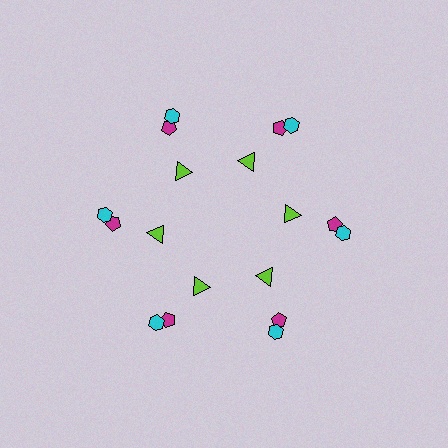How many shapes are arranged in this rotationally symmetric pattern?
There are 18 shapes, arranged in 6 groups of 3.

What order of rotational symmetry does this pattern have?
This pattern has 6-fold rotational symmetry.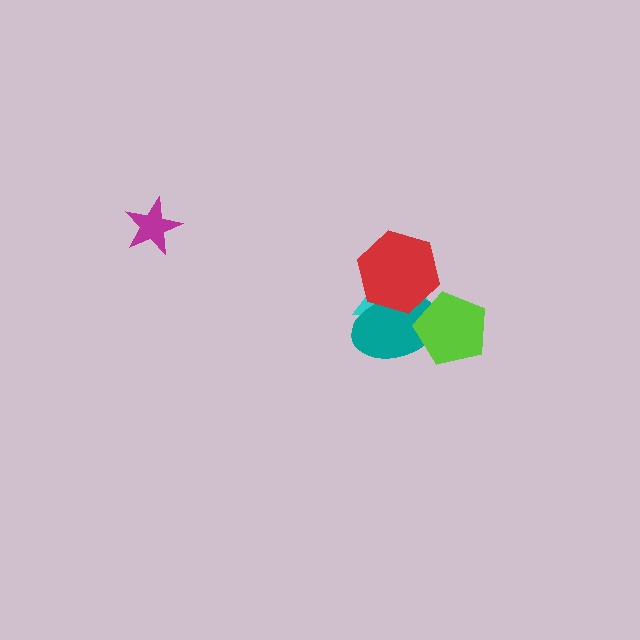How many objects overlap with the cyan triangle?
3 objects overlap with the cyan triangle.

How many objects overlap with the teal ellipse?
3 objects overlap with the teal ellipse.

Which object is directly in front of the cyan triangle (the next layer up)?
The teal ellipse is directly in front of the cyan triangle.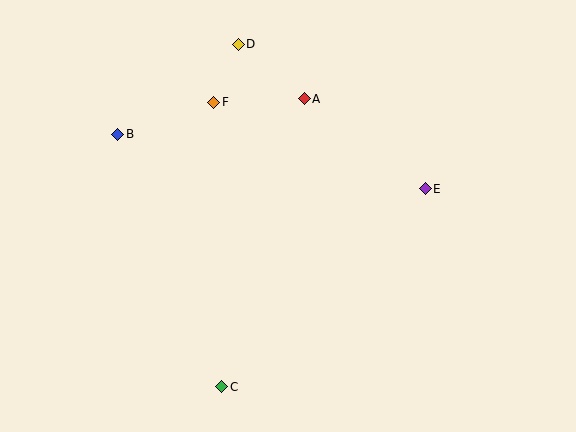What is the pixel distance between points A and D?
The distance between A and D is 86 pixels.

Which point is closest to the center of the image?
Point A at (304, 99) is closest to the center.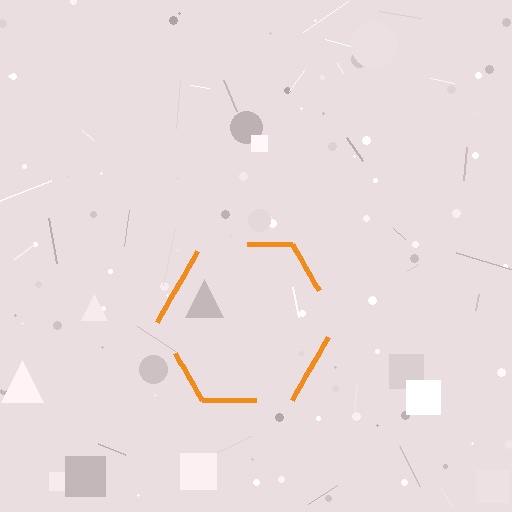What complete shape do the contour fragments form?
The contour fragments form a hexagon.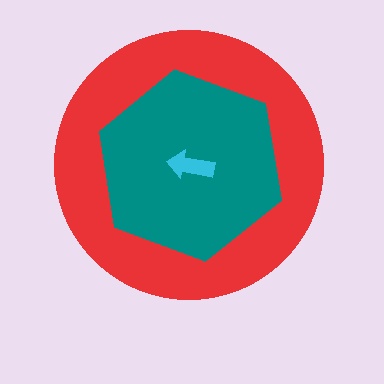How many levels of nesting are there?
3.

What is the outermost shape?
The red circle.